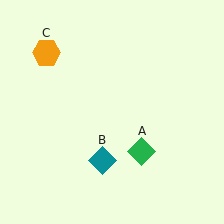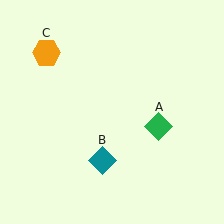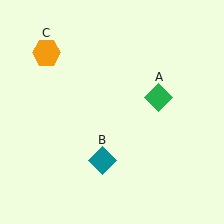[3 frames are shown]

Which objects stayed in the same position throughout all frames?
Teal diamond (object B) and orange hexagon (object C) remained stationary.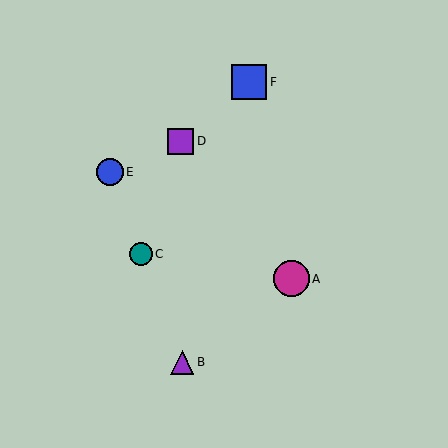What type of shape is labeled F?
Shape F is a blue square.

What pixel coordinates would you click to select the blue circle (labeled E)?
Click at (110, 172) to select the blue circle E.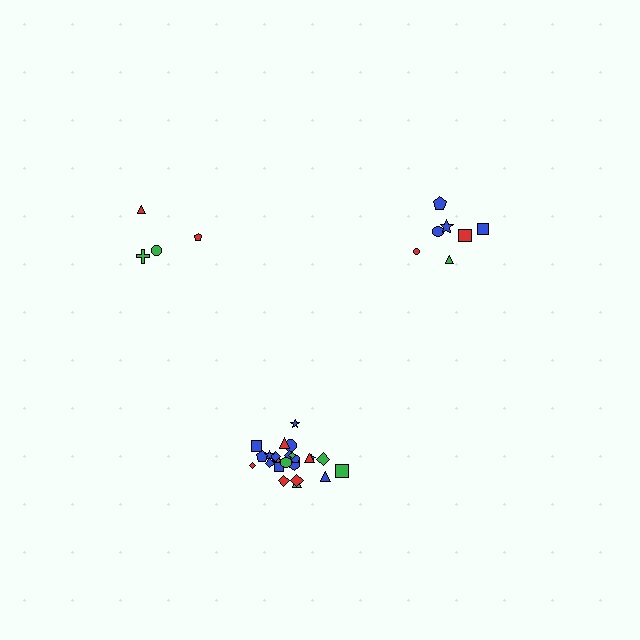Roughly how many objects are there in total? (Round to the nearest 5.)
Roughly 35 objects in total.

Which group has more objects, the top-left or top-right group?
The top-right group.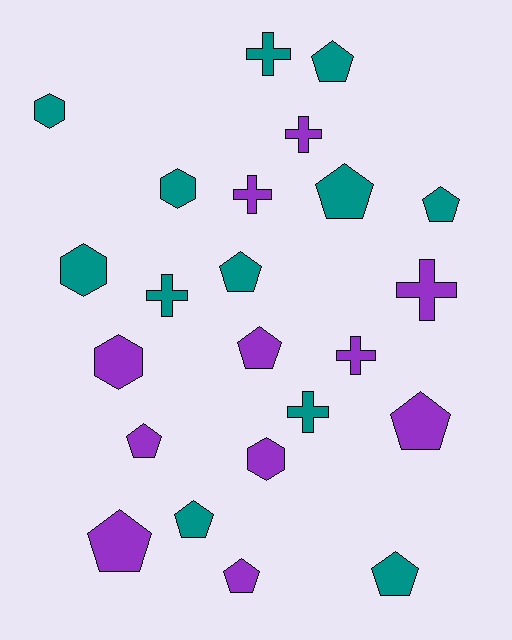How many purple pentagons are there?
There are 5 purple pentagons.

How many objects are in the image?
There are 23 objects.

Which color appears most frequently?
Teal, with 12 objects.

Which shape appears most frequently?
Pentagon, with 11 objects.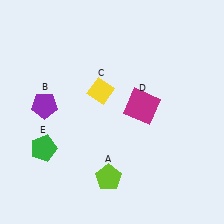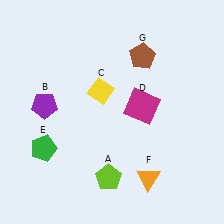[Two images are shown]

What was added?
An orange triangle (F), a brown pentagon (G) were added in Image 2.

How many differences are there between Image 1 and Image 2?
There are 2 differences between the two images.